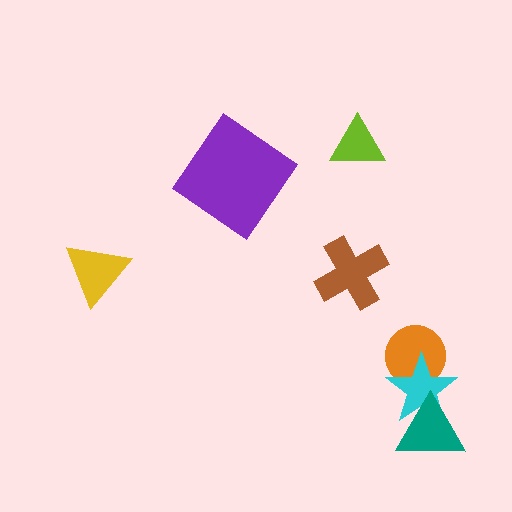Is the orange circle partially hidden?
Yes, it is partially covered by another shape.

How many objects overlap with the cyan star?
2 objects overlap with the cyan star.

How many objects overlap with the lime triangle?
0 objects overlap with the lime triangle.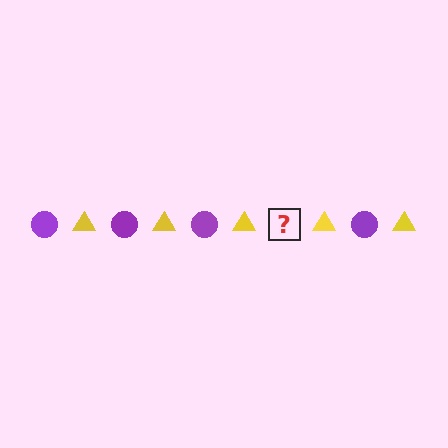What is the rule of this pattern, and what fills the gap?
The rule is that the pattern alternates between purple circle and yellow triangle. The gap should be filled with a purple circle.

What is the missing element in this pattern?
The missing element is a purple circle.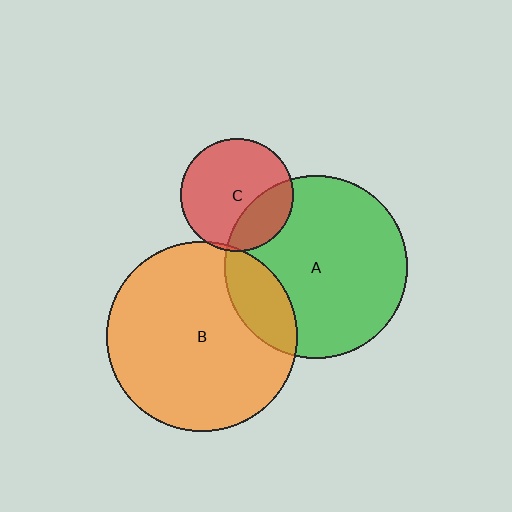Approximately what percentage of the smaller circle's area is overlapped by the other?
Approximately 5%.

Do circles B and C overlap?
Yes.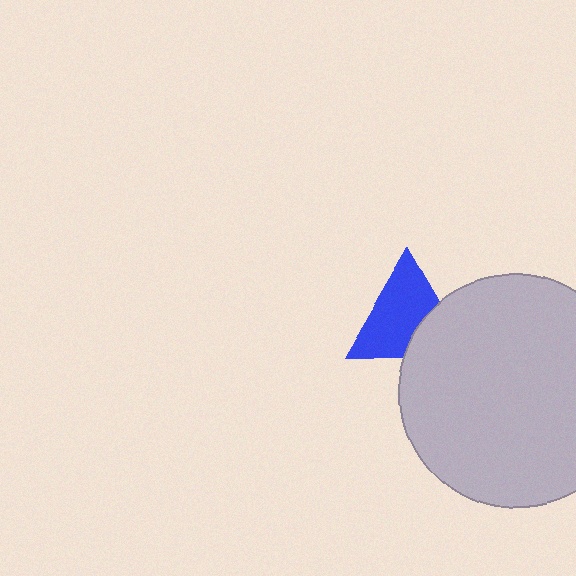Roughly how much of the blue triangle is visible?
Most of it is visible (roughly 69%).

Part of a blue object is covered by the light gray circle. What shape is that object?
It is a triangle.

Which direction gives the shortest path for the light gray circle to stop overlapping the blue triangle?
Moving toward the lower-right gives the shortest separation.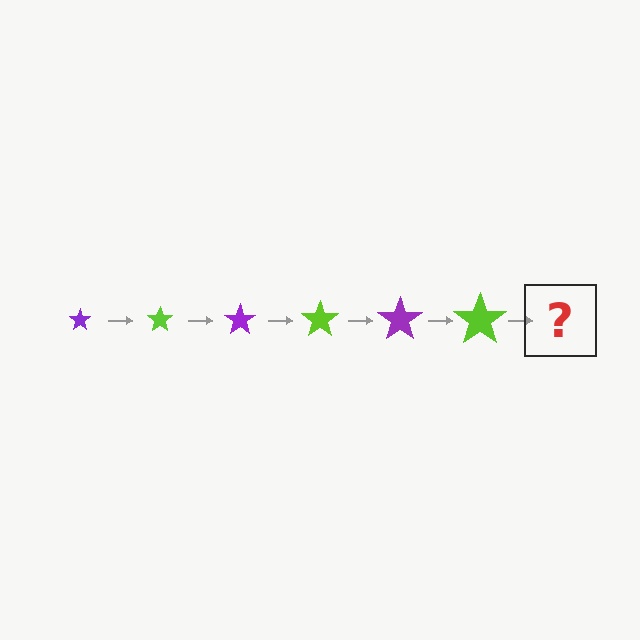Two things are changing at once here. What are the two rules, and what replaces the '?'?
The two rules are that the star grows larger each step and the color cycles through purple and lime. The '?' should be a purple star, larger than the previous one.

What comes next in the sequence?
The next element should be a purple star, larger than the previous one.